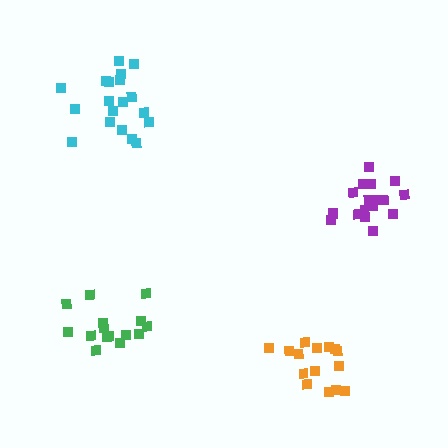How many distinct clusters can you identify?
There are 4 distinct clusters.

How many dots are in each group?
Group 1: 15 dots, Group 2: 15 dots, Group 3: 19 dots, Group 4: 19 dots (68 total).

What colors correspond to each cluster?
The clusters are colored: orange, green, cyan, purple.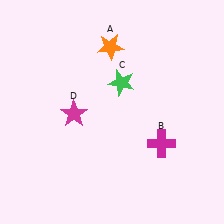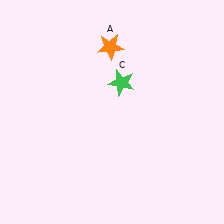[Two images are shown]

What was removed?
The magenta cross (B), the magenta star (D) were removed in Image 2.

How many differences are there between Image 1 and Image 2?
There are 2 differences between the two images.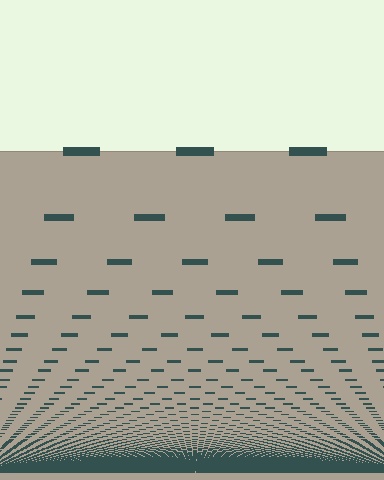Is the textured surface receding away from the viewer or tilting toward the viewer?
The surface appears to tilt toward the viewer. Texture elements get larger and sparser toward the top.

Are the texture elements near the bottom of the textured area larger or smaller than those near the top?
Smaller. The gradient is inverted — elements near the bottom are smaller and denser.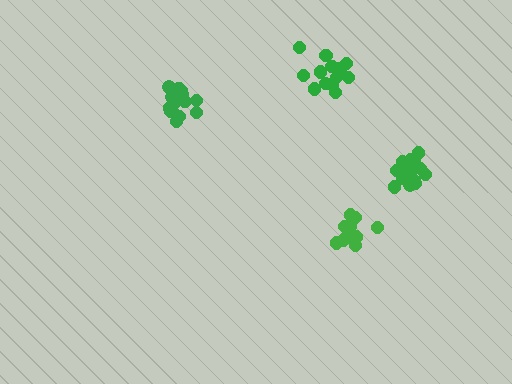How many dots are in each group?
Group 1: 14 dots, Group 2: 17 dots, Group 3: 12 dots, Group 4: 18 dots (61 total).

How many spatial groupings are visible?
There are 4 spatial groupings.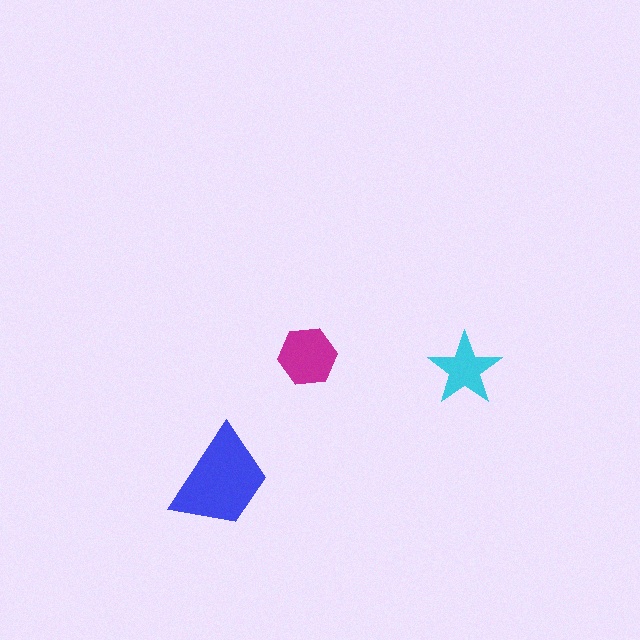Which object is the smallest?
The cyan star.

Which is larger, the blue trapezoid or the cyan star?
The blue trapezoid.